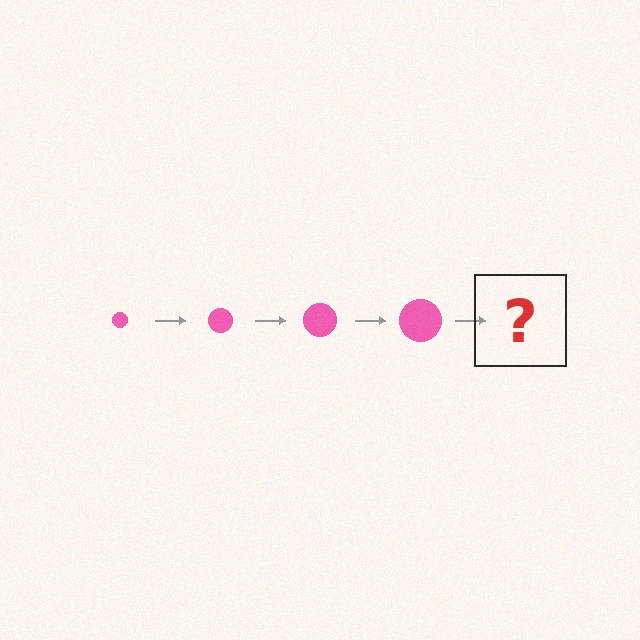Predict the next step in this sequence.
The next step is a pink circle, larger than the previous one.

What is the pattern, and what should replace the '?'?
The pattern is that the circle gets progressively larger each step. The '?' should be a pink circle, larger than the previous one.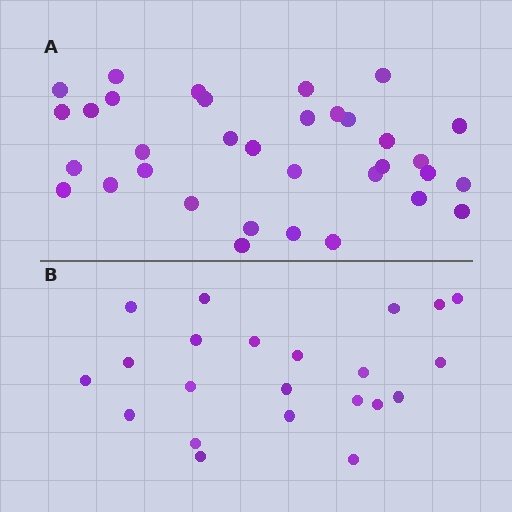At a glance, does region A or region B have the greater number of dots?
Region A (the top region) has more dots.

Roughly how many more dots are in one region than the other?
Region A has roughly 12 or so more dots than region B.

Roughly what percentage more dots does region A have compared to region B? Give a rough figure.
About 55% more.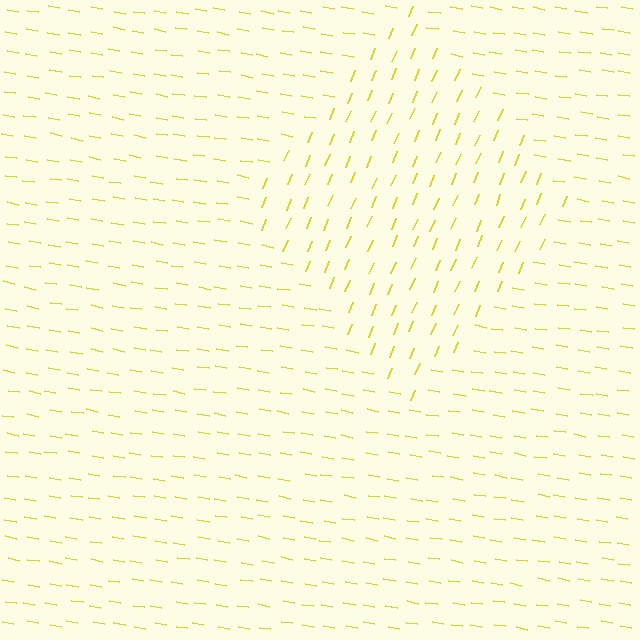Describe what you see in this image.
The image is filled with small yellow line segments. A diamond region in the image has lines oriented differently from the surrounding lines, creating a visible texture boundary.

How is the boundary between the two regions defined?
The boundary is defined purely by a change in line orientation (approximately 77 degrees difference). All lines are the same color and thickness.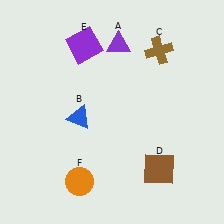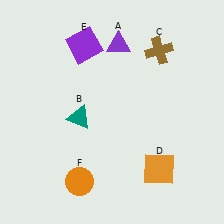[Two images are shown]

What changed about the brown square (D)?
In Image 1, D is brown. In Image 2, it changed to orange.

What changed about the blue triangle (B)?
In Image 1, B is blue. In Image 2, it changed to teal.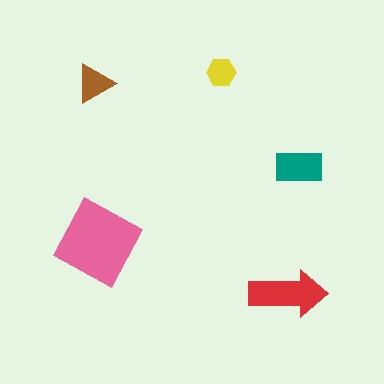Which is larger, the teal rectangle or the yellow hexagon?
The teal rectangle.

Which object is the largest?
The pink square.